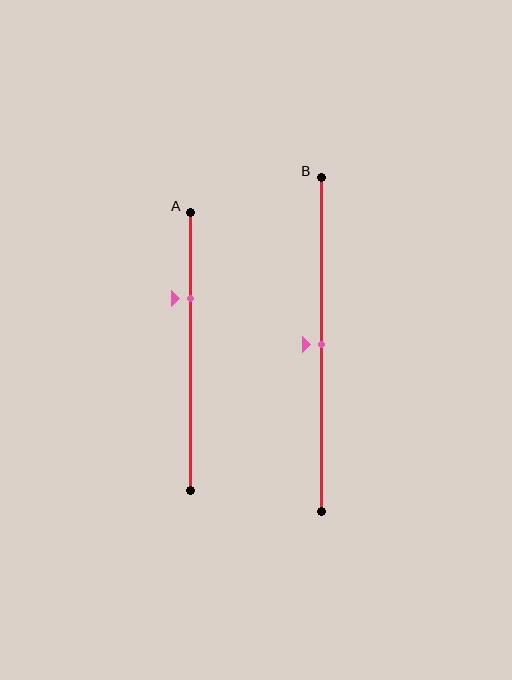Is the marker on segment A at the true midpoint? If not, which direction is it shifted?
No, the marker on segment A is shifted upward by about 19% of the segment length.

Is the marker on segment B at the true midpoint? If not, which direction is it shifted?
Yes, the marker on segment B is at the true midpoint.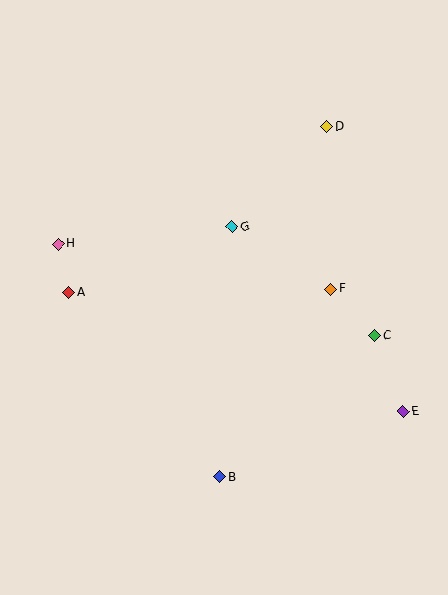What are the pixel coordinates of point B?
Point B is at (220, 477).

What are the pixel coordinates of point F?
Point F is at (330, 289).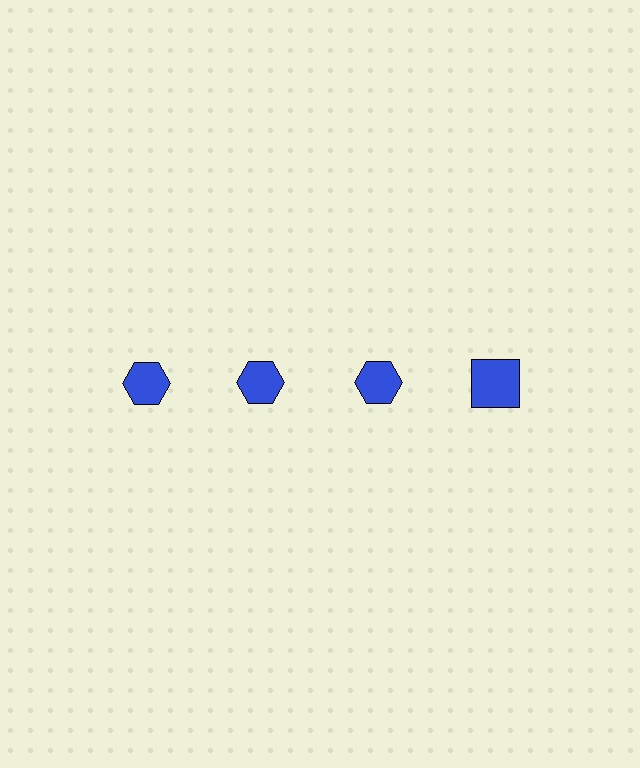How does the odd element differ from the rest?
It has a different shape: square instead of hexagon.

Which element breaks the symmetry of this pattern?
The blue square in the top row, second from right column breaks the symmetry. All other shapes are blue hexagons.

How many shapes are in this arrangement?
There are 4 shapes arranged in a grid pattern.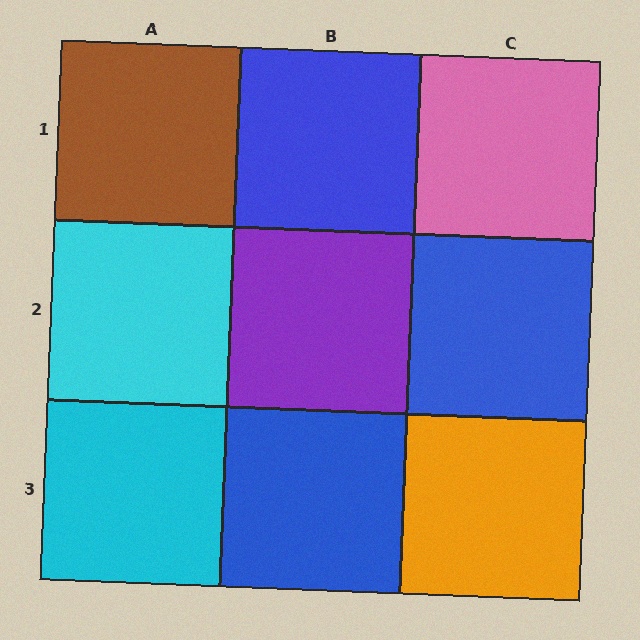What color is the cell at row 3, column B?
Blue.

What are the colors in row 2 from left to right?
Cyan, purple, blue.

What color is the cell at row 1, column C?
Pink.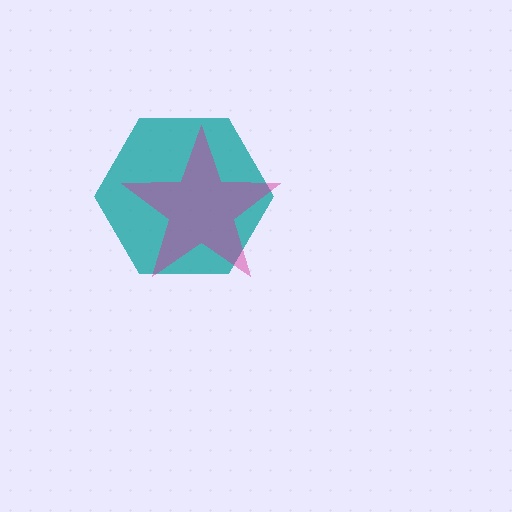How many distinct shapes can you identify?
There are 2 distinct shapes: a teal hexagon, a magenta star.